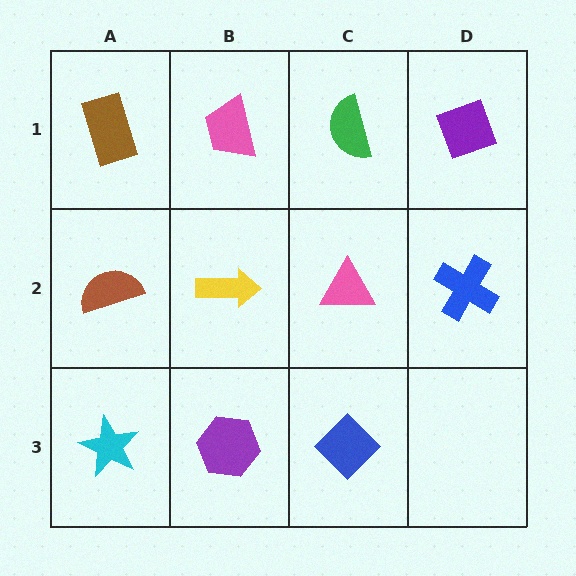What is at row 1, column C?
A green semicircle.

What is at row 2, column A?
A brown semicircle.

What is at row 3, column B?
A purple hexagon.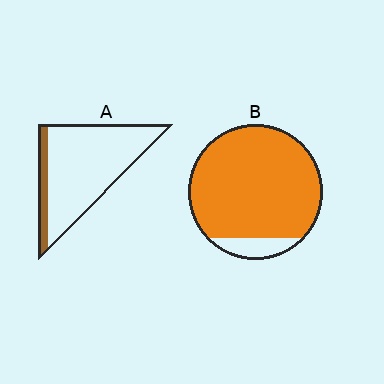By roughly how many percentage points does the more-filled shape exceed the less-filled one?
By roughly 75 percentage points (B over A).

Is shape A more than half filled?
No.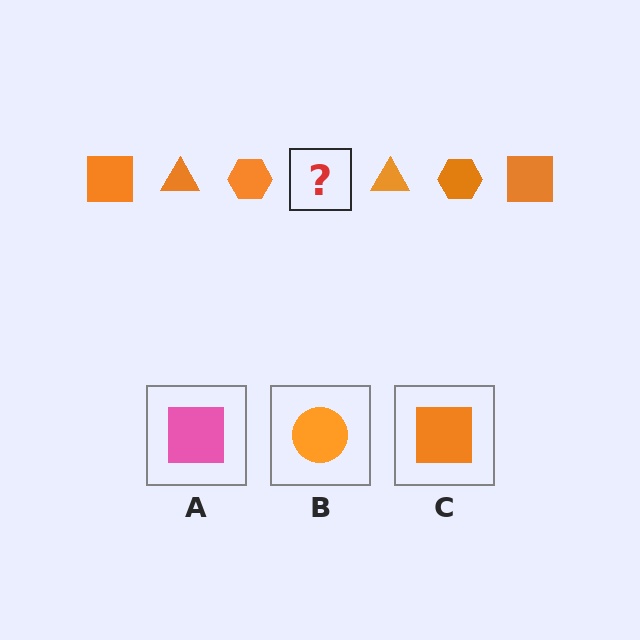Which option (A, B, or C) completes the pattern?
C.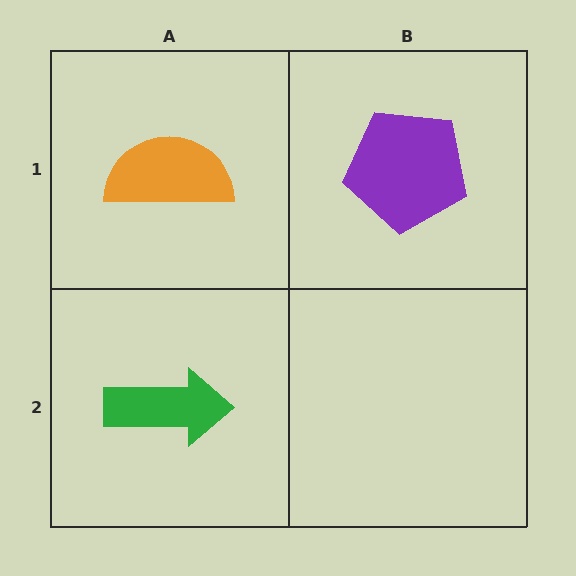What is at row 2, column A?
A green arrow.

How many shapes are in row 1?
2 shapes.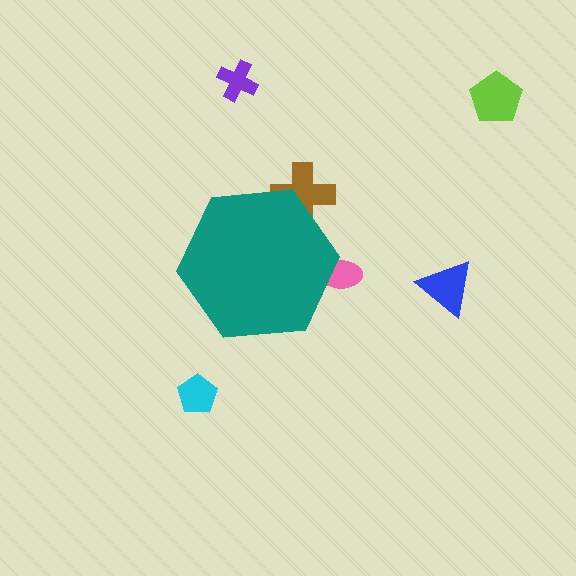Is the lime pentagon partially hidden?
No, the lime pentagon is fully visible.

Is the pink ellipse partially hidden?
Yes, the pink ellipse is partially hidden behind the teal hexagon.